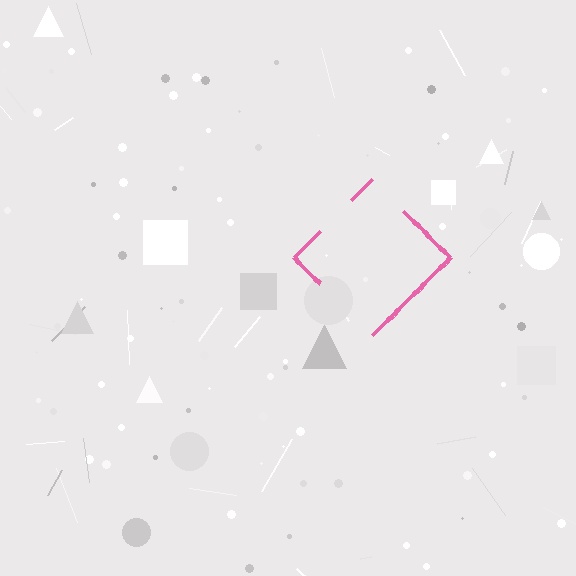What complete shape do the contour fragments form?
The contour fragments form a diamond.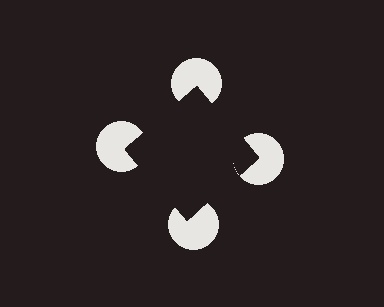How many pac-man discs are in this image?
There are 4 — one at each vertex of the illusory square.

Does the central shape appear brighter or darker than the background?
It typically appears slightly darker than the background, even though no actual brightness change is drawn.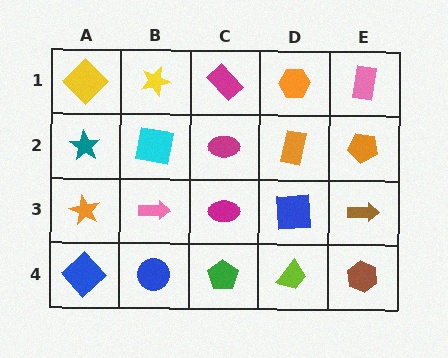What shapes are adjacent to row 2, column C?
A magenta rectangle (row 1, column C), a magenta ellipse (row 3, column C), a cyan square (row 2, column B), an orange rectangle (row 2, column D).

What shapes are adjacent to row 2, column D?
An orange hexagon (row 1, column D), a blue square (row 3, column D), a magenta ellipse (row 2, column C), an orange pentagon (row 2, column E).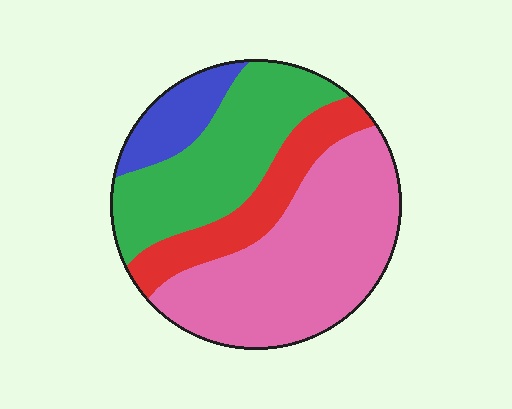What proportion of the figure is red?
Red takes up less than a sixth of the figure.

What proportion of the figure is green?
Green covers about 30% of the figure.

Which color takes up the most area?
Pink, at roughly 45%.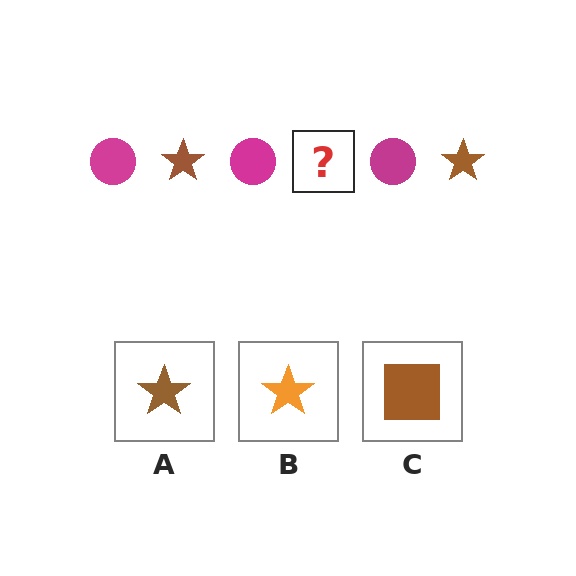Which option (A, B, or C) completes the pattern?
A.